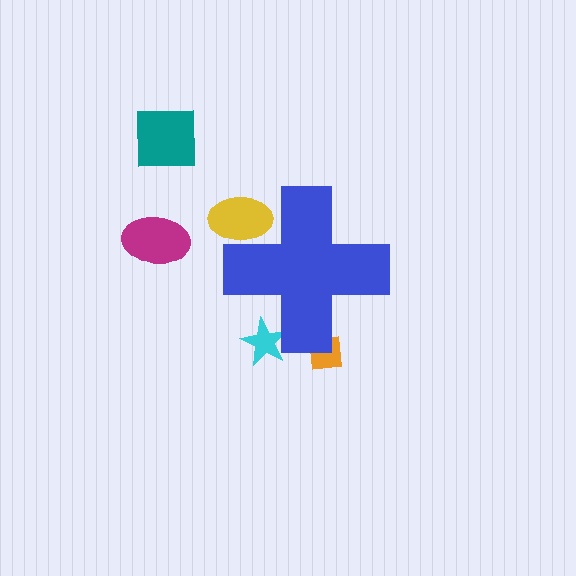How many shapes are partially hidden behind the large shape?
3 shapes are partially hidden.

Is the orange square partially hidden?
Yes, the orange square is partially hidden behind the blue cross.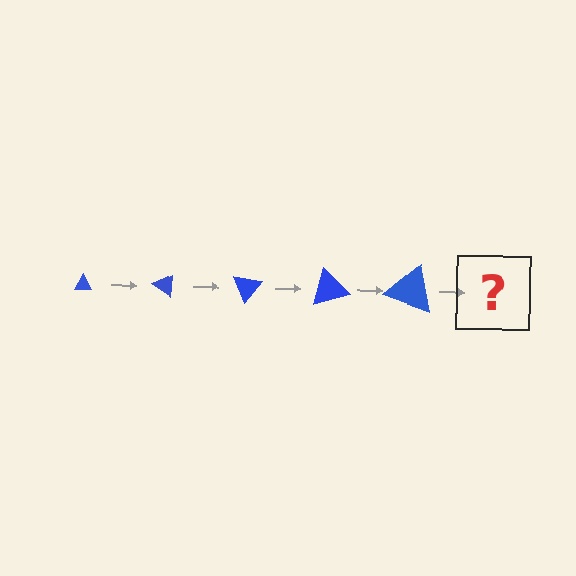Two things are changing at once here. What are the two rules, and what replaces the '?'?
The two rules are that the triangle grows larger each step and it rotates 35 degrees each step. The '?' should be a triangle, larger than the previous one and rotated 175 degrees from the start.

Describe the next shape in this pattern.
It should be a triangle, larger than the previous one and rotated 175 degrees from the start.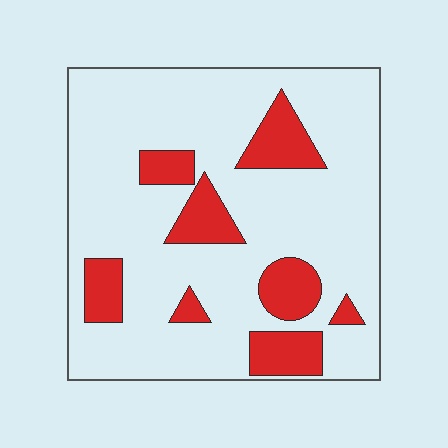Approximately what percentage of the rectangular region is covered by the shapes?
Approximately 20%.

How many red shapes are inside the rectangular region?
8.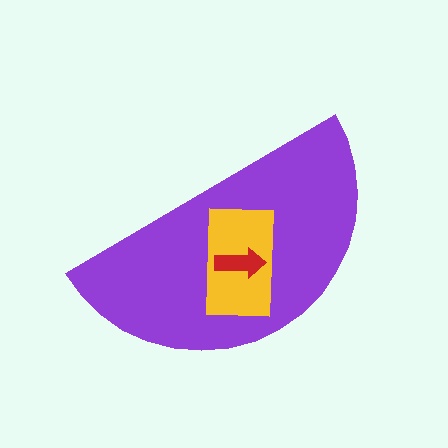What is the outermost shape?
The purple semicircle.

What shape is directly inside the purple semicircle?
The yellow rectangle.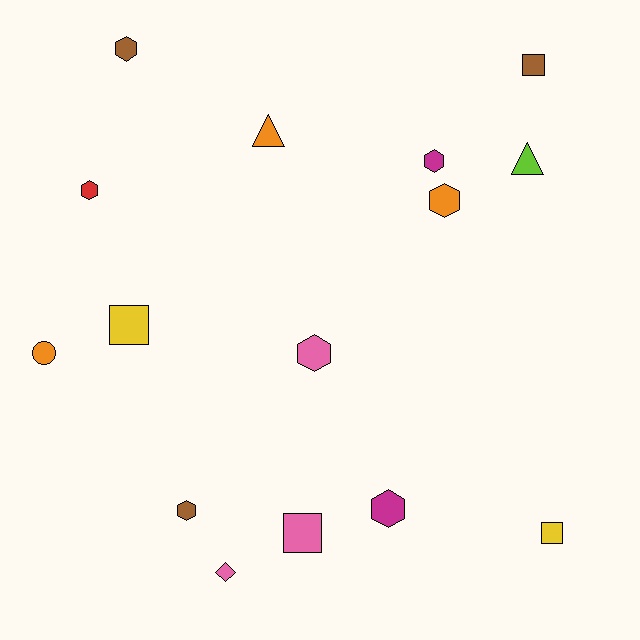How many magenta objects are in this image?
There are 2 magenta objects.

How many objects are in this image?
There are 15 objects.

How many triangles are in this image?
There are 2 triangles.